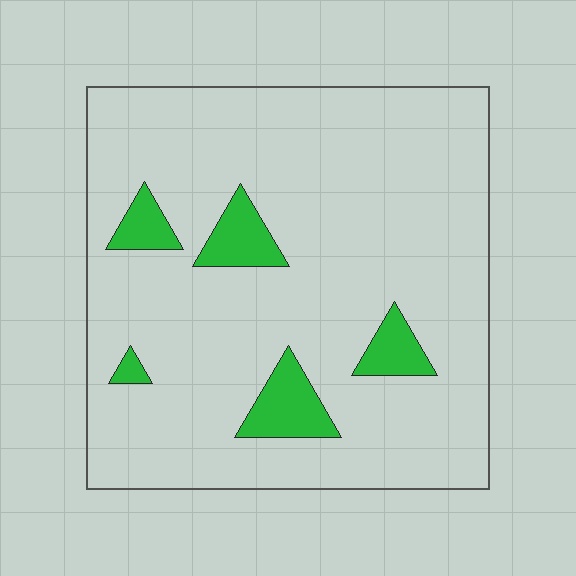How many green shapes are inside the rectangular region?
5.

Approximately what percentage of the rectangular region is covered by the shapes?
Approximately 10%.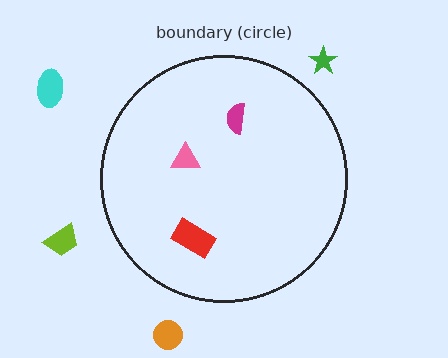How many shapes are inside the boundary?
3 inside, 4 outside.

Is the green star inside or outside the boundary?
Outside.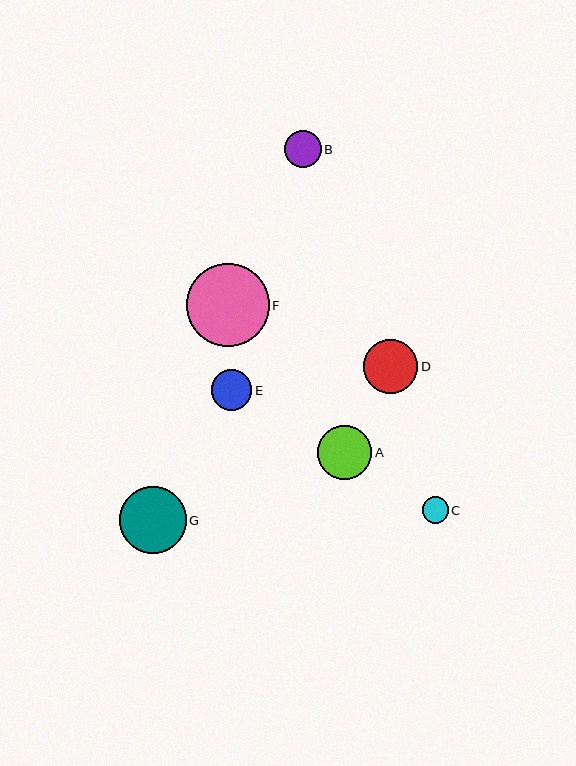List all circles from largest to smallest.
From largest to smallest: F, G, A, D, E, B, C.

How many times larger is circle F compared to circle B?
Circle F is approximately 2.3 times the size of circle B.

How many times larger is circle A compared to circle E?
Circle A is approximately 1.3 times the size of circle E.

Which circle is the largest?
Circle F is the largest with a size of approximately 83 pixels.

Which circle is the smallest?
Circle C is the smallest with a size of approximately 26 pixels.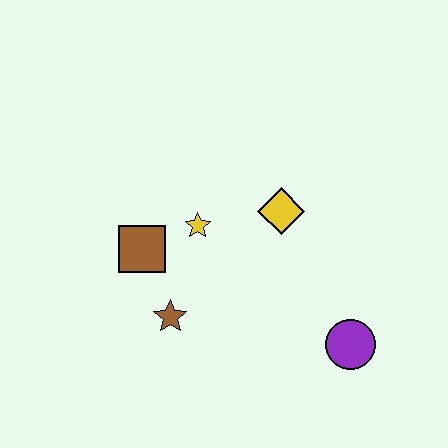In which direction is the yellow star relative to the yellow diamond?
The yellow star is to the left of the yellow diamond.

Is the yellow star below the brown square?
No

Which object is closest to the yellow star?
The brown square is closest to the yellow star.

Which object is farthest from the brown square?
The purple circle is farthest from the brown square.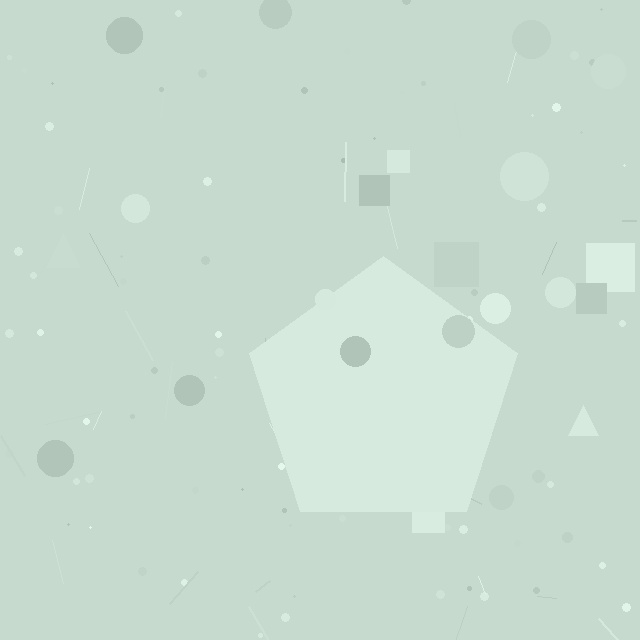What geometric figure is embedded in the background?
A pentagon is embedded in the background.